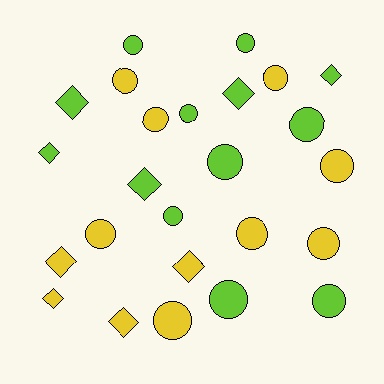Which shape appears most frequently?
Circle, with 16 objects.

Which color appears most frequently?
Lime, with 13 objects.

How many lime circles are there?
There are 8 lime circles.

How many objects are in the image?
There are 25 objects.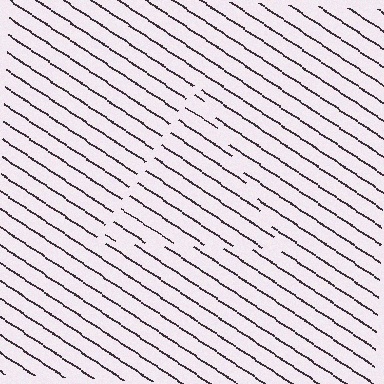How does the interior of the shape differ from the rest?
The interior of the shape contains the same grating, shifted by half a period — the contour is defined by the phase discontinuity where line-ends from the inner and outer gratings abut.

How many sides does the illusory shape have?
3 sides — the line-ends trace a triangle.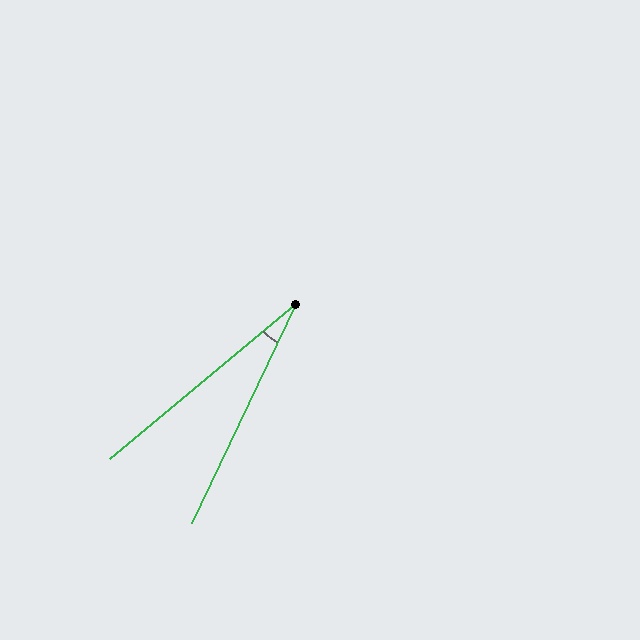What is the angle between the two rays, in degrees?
Approximately 25 degrees.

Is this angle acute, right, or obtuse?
It is acute.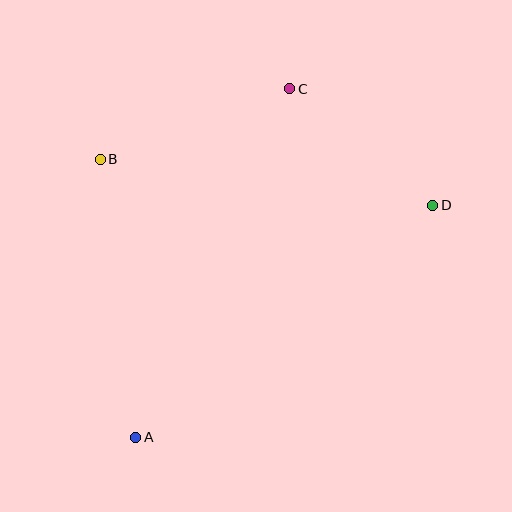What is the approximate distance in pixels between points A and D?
The distance between A and D is approximately 377 pixels.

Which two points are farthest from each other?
Points A and C are farthest from each other.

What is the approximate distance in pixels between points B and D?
The distance between B and D is approximately 335 pixels.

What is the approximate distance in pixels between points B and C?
The distance between B and C is approximately 202 pixels.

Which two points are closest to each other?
Points C and D are closest to each other.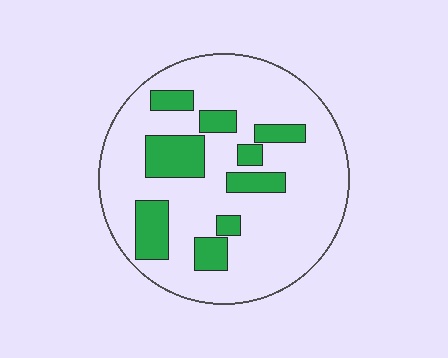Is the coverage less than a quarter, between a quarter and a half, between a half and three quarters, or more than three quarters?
Less than a quarter.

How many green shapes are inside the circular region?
9.